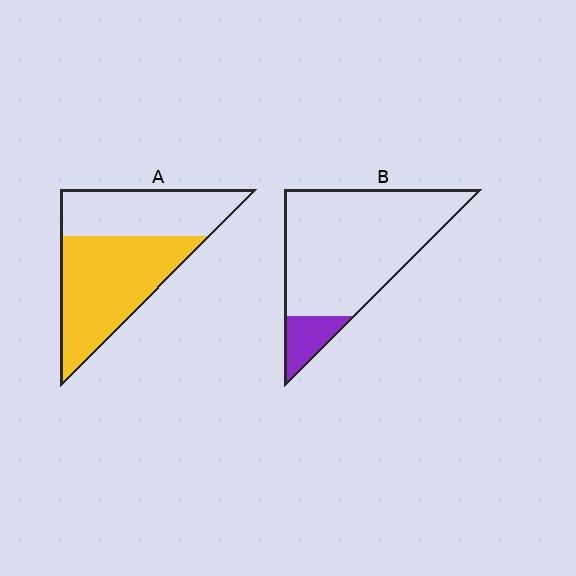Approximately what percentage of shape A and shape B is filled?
A is approximately 60% and B is approximately 15%.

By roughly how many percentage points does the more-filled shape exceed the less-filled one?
By roughly 45 percentage points (A over B).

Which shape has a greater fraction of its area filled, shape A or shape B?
Shape A.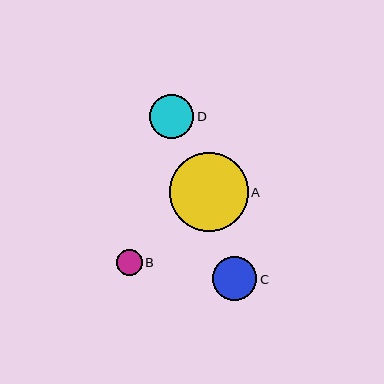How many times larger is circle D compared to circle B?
Circle D is approximately 1.7 times the size of circle B.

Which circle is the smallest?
Circle B is the smallest with a size of approximately 26 pixels.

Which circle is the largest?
Circle A is the largest with a size of approximately 78 pixels.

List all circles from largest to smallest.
From largest to smallest: A, C, D, B.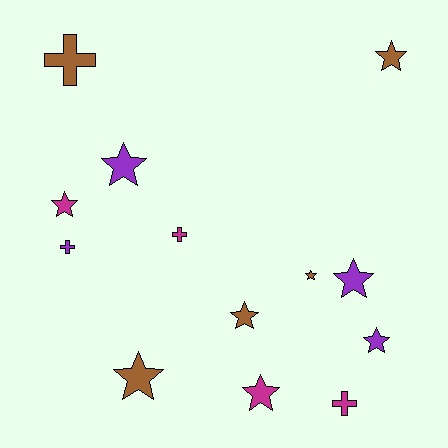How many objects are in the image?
There are 13 objects.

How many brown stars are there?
There are 4 brown stars.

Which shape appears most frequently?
Star, with 9 objects.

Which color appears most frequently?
Brown, with 5 objects.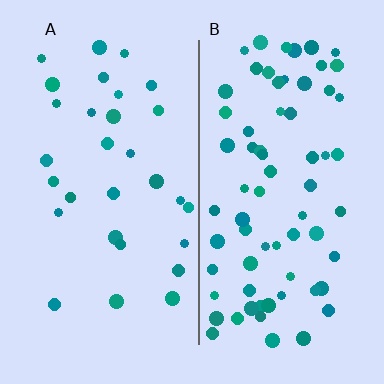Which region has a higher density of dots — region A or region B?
B (the right).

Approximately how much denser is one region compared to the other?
Approximately 2.4× — region B over region A.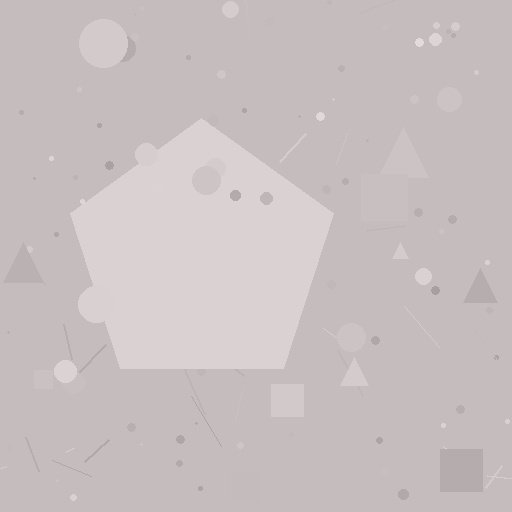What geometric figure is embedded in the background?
A pentagon is embedded in the background.